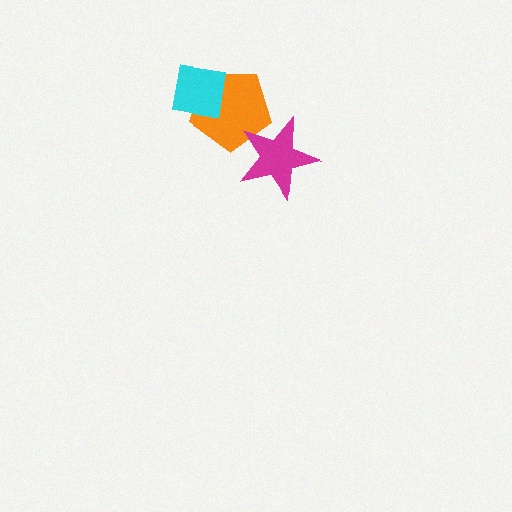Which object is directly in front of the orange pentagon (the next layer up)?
The cyan square is directly in front of the orange pentagon.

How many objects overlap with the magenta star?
1 object overlaps with the magenta star.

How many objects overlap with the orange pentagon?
2 objects overlap with the orange pentagon.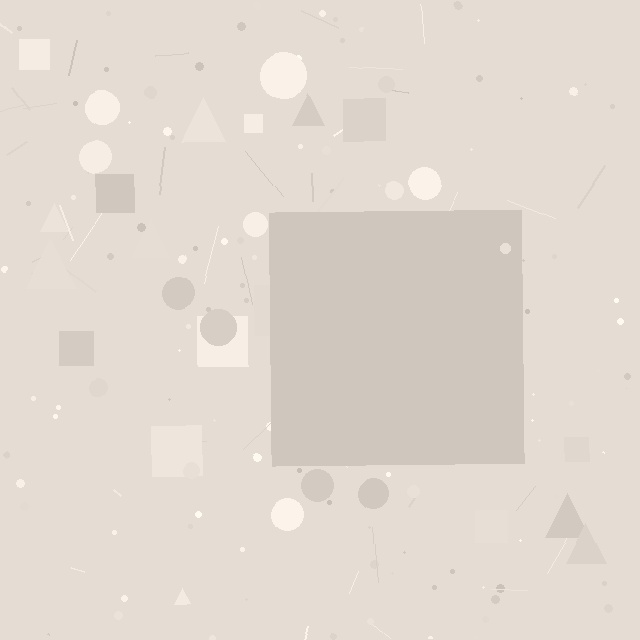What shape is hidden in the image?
A square is hidden in the image.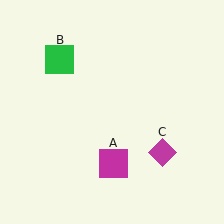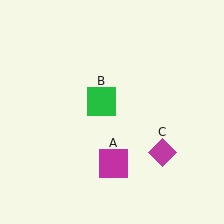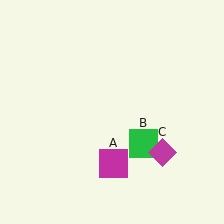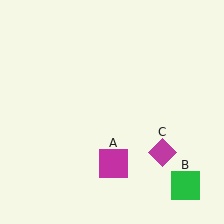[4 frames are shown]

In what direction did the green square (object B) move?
The green square (object B) moved down and to the right.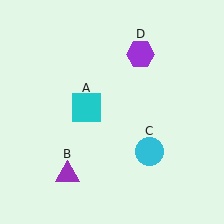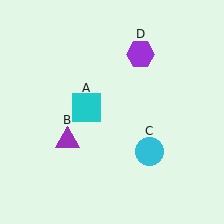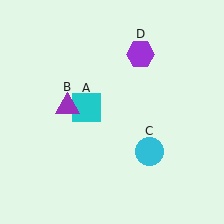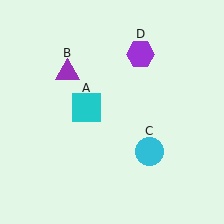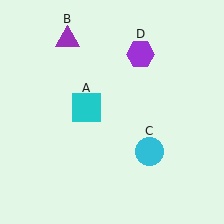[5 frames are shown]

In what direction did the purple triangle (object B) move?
The purple triangle (object B) moved up.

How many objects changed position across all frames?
1 object changed position: purple triangle (object B).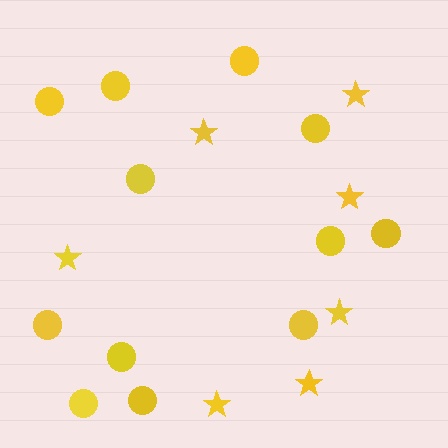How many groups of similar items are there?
There are 2 groups: one group of circles (12) and one group of stars (7).